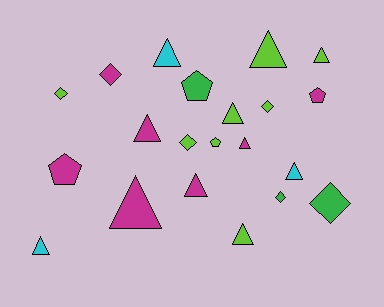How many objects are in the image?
There are 21 objects.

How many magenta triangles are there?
There are 4 magenta triangles.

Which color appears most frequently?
Lime, with 8 objects.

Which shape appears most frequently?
Triangle, with 11 objects.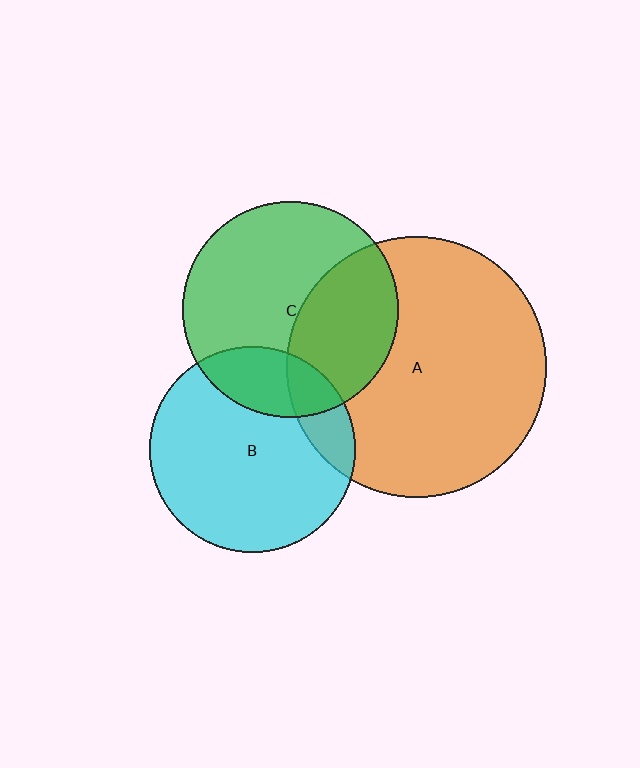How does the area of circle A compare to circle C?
Approximately 1.5 times.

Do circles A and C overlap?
Yes.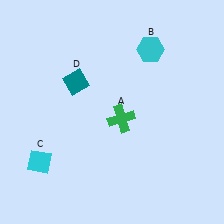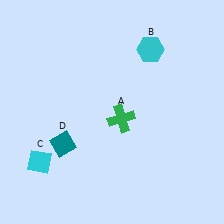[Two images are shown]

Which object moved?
The teal diamond (D) moved down.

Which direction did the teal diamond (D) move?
The teal diamond (D) moved down.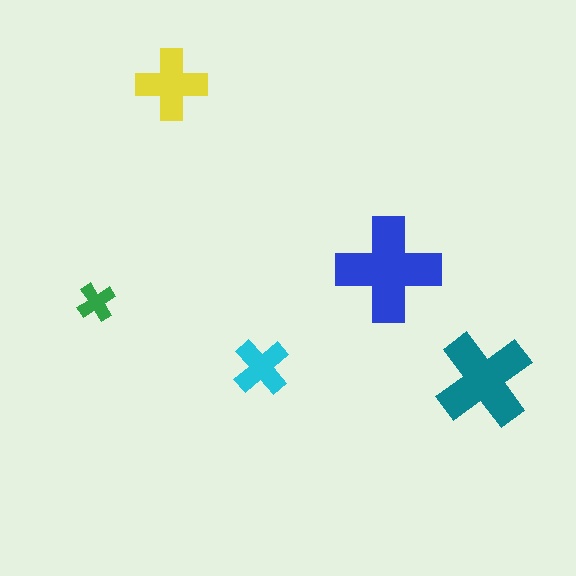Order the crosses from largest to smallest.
the blue one, the teal one, the yellow one, the cyan one, the green one.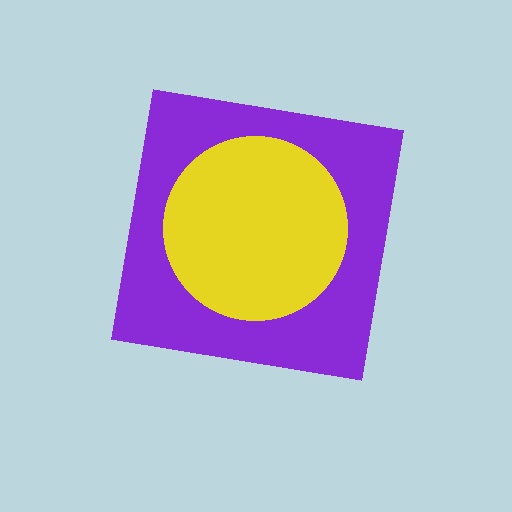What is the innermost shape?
The yellow circle.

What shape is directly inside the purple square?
The yellow circle.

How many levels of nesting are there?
2.